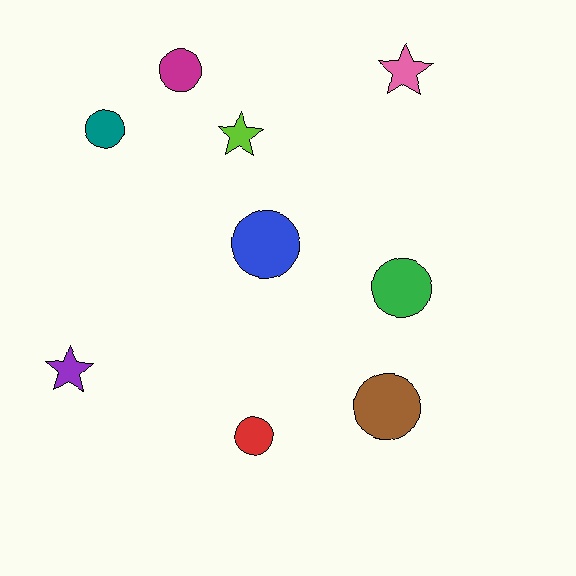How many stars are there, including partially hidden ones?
There are 3 stars.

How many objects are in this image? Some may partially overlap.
There are 9 objects.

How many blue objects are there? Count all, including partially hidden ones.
There is 1 blue object.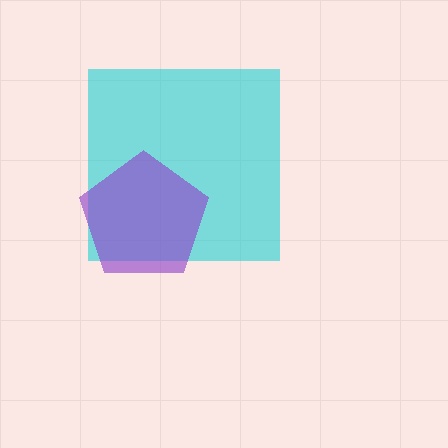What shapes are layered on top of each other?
The layered shapes are: a cyan square, a purple pentagon.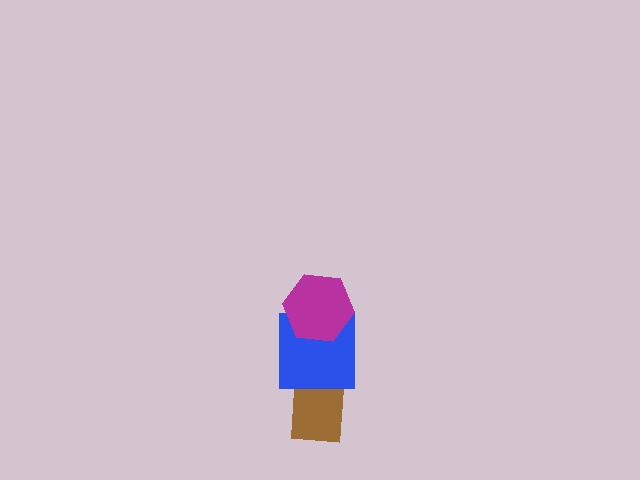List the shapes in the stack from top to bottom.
From top to bottom: the magenta hexagon, the blue square, the brown rectangle.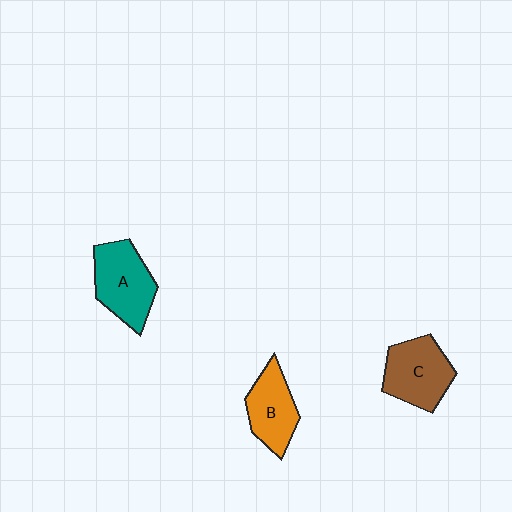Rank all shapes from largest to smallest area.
From largest to smallest: A (teal), C (brown), B (orange).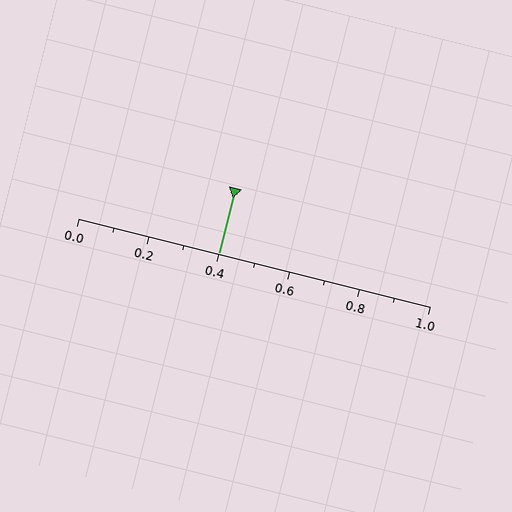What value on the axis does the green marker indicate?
The marker indicates approximately 0.4.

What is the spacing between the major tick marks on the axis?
The major ticks are spaced 0.2 apart.